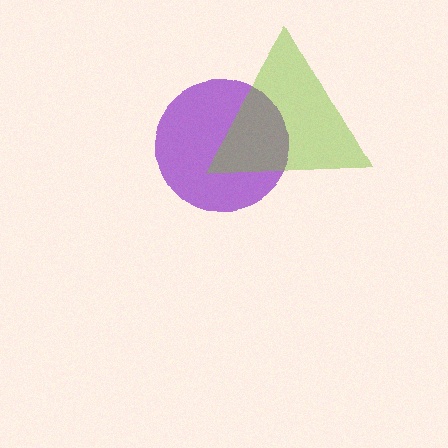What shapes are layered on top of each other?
The layered shapes are: a purple circle, a lime triangle.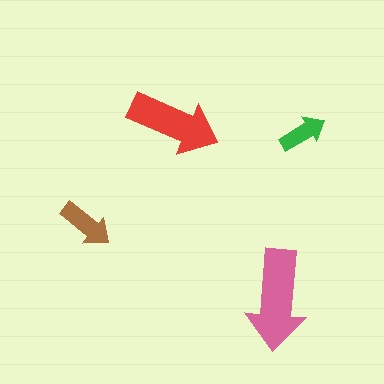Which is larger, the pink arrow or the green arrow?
The pink one.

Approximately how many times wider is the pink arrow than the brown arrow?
About 2 times wider.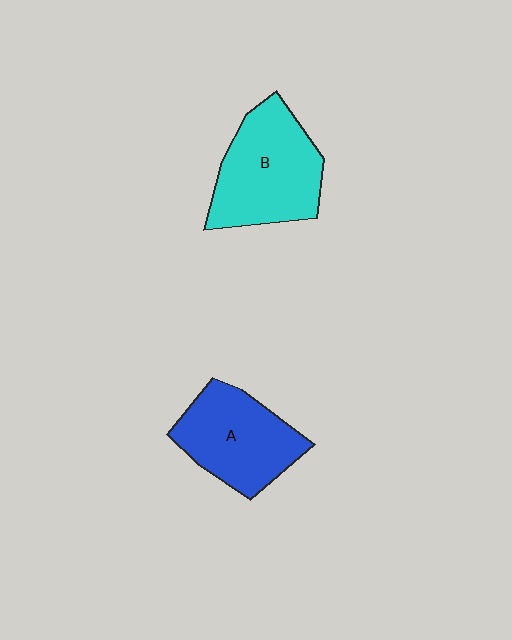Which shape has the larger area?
Shape B (cyan).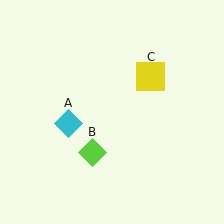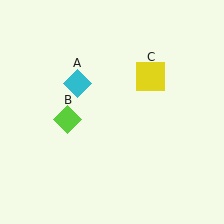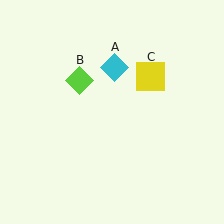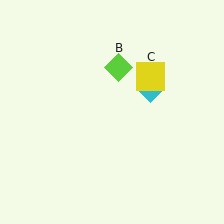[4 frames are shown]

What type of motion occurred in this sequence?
The cyan diamond (object A), lime diamond (object B) rotated clockwise around the center of the scene.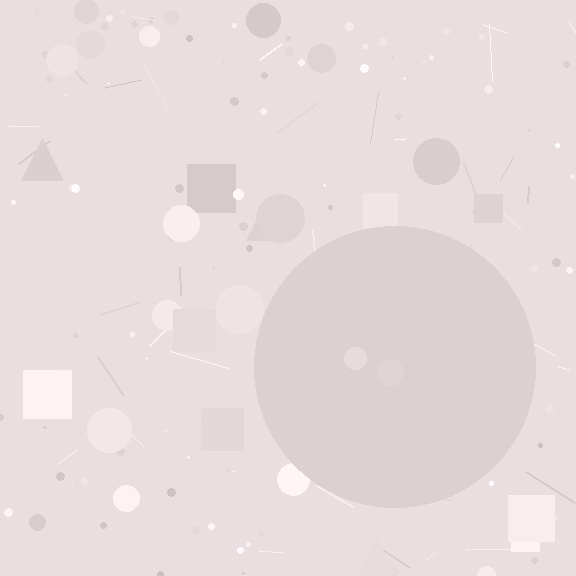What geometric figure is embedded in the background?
A circle is embedded in the background.